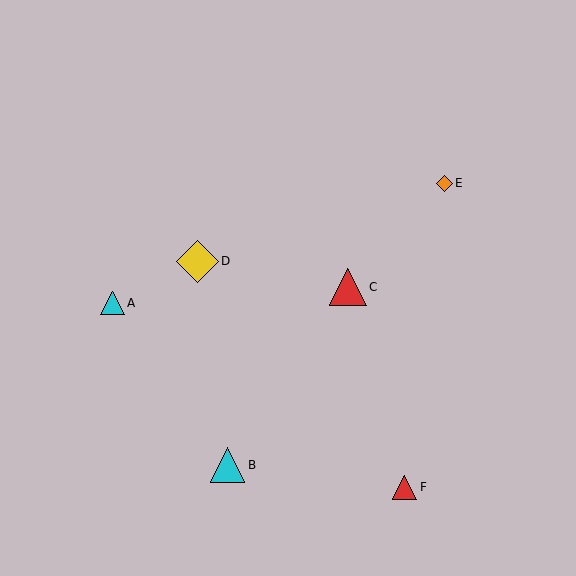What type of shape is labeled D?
Shape D is a yellow diamond.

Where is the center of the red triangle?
The center of the red triangle is at (404, 487).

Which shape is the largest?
The yellow diamond (labeled D) is the largest.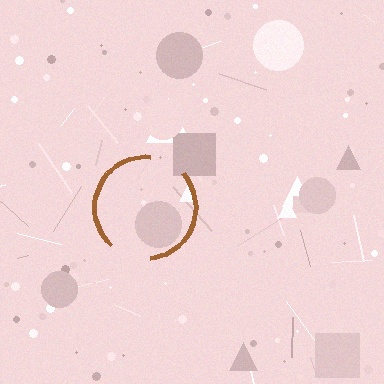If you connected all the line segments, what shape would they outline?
They would outline a circle.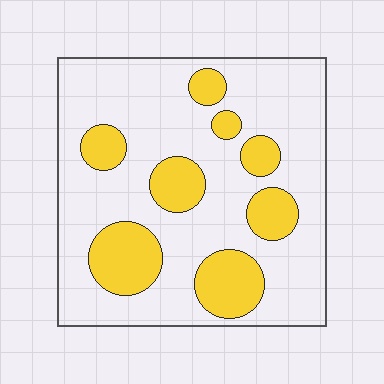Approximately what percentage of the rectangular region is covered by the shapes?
Approximately 25%.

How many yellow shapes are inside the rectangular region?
8.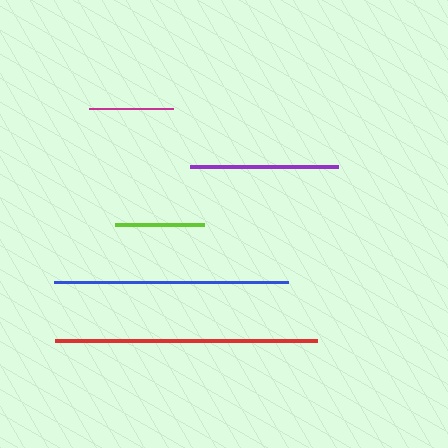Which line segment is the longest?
The red line is the longest at approximately 262 pixels.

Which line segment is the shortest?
The magenta line is the shortest at approximately 83 pixels.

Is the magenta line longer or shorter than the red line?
The red line is longer than the magenta line.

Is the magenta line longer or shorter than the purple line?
The purple line is longer than the magenta line.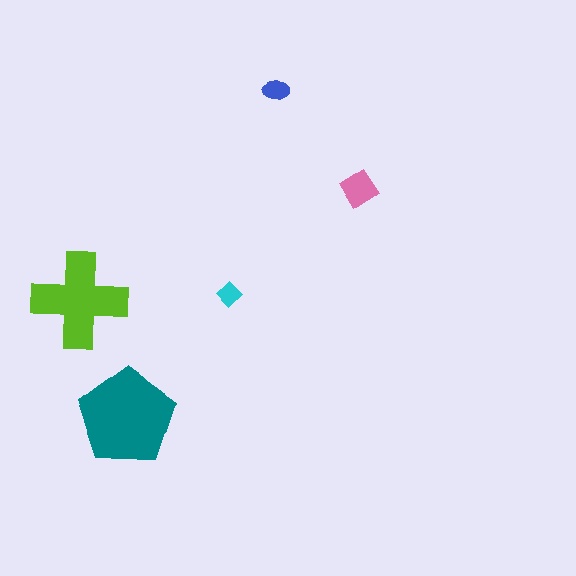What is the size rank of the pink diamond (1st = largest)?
3rd.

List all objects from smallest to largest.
The cyan diamond, the blue ellipse, the pink diamond, the lime cross, the teal pentagon.